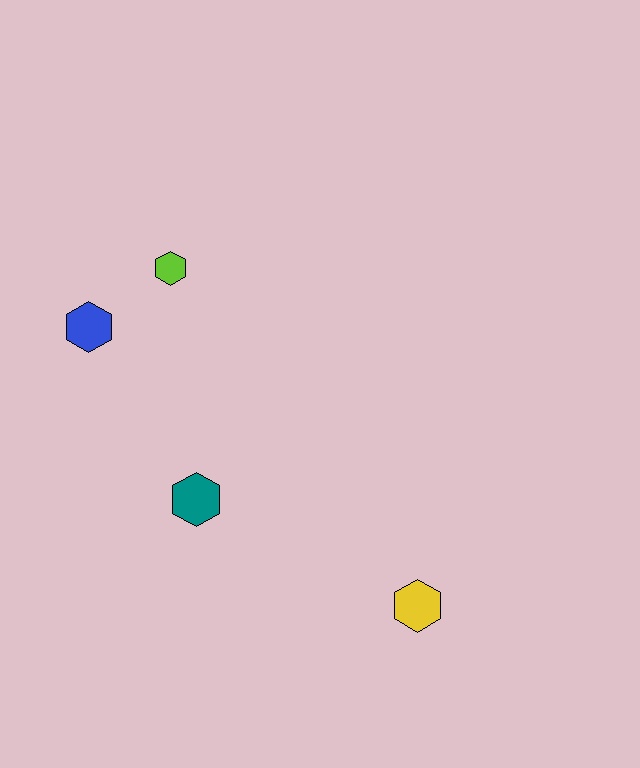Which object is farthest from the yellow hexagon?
The blue hexagon is farthest from the yellow hexagon.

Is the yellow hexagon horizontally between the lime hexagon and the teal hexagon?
No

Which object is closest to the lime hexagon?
The blue hexagon is closest to the lime hexagon.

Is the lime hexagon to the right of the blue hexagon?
Yes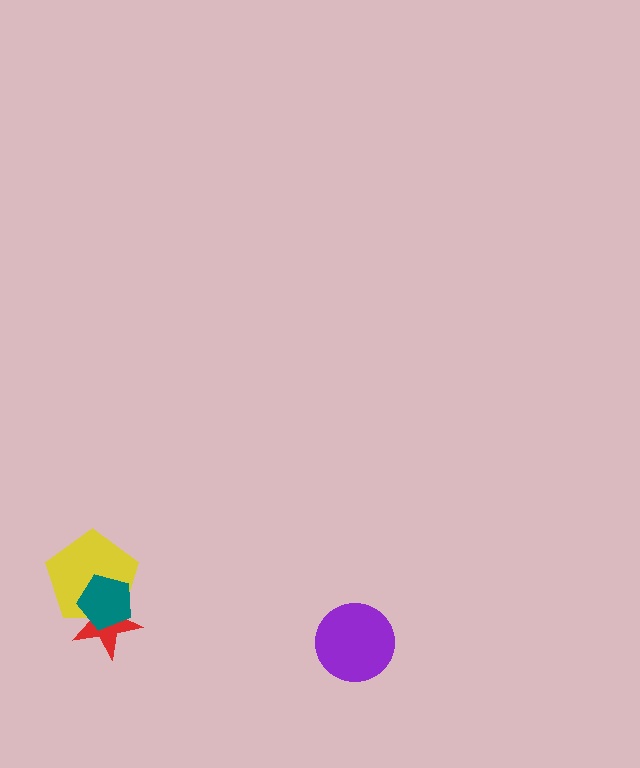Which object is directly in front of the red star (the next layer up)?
The yellow pentagon is directly in front of the red star.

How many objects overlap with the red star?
2 objects overlap with the red star.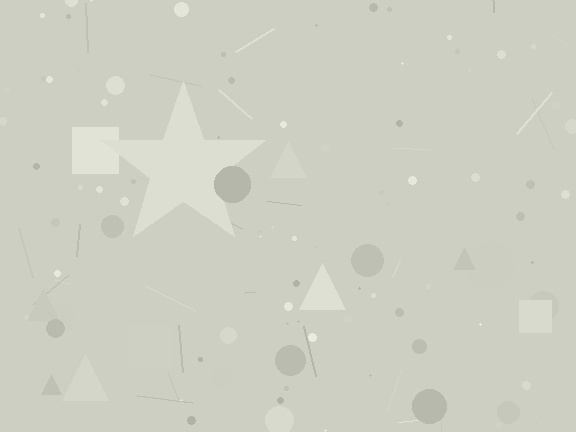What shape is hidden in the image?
A star is hidden in the image.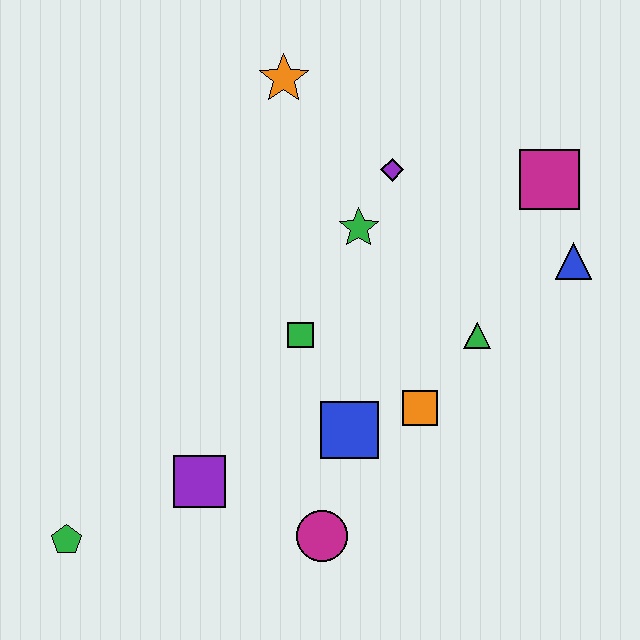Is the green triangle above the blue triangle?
No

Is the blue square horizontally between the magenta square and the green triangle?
No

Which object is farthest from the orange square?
The green pentagon is farthest from the orange square.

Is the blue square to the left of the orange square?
Yes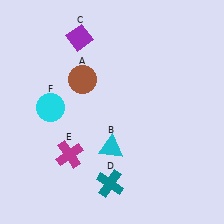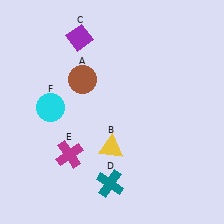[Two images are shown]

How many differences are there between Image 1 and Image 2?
There is 1 difference between the two images.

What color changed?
The triangle (B) changed from cyan in Image 1 to yellow in Image 2.